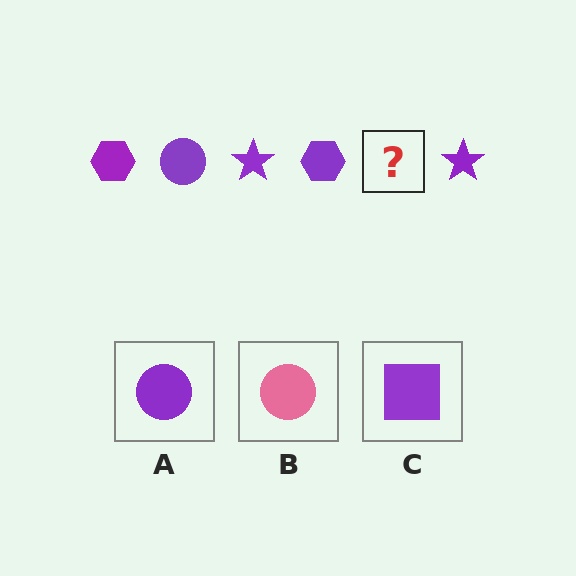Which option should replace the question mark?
Option A.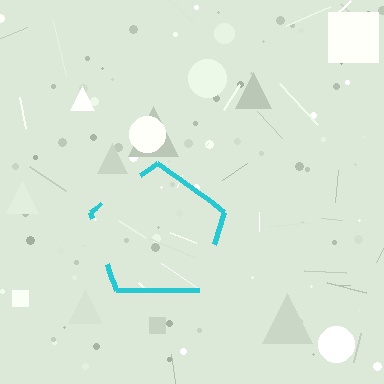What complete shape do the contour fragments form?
The contour fragments form a pentagon.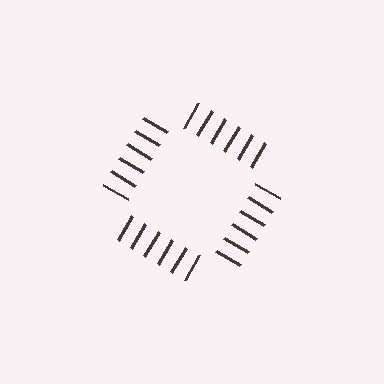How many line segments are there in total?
24 — 6 along each of the 4 edges.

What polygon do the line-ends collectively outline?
An illusory square — the line segments terminate on its edges but no continuous stroke is drawn.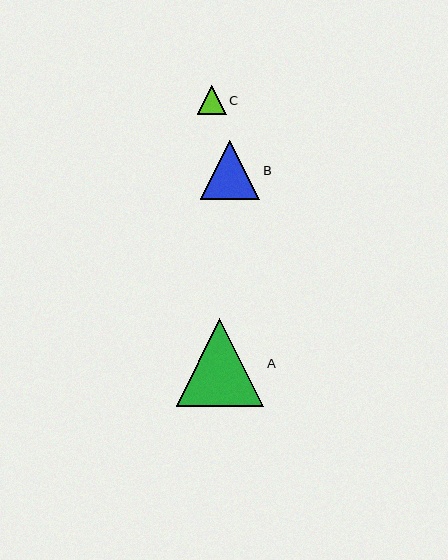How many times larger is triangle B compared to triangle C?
Triangle B is approximately 2.0 times the size of triangle C.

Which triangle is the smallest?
Triangle C is the smallest with a size of approximately 29 pixels.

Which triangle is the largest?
Triangle A is the largest with a size of approximately 88 pixels.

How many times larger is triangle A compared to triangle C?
Triangle A is approximately 3.0 times the size of triangle C.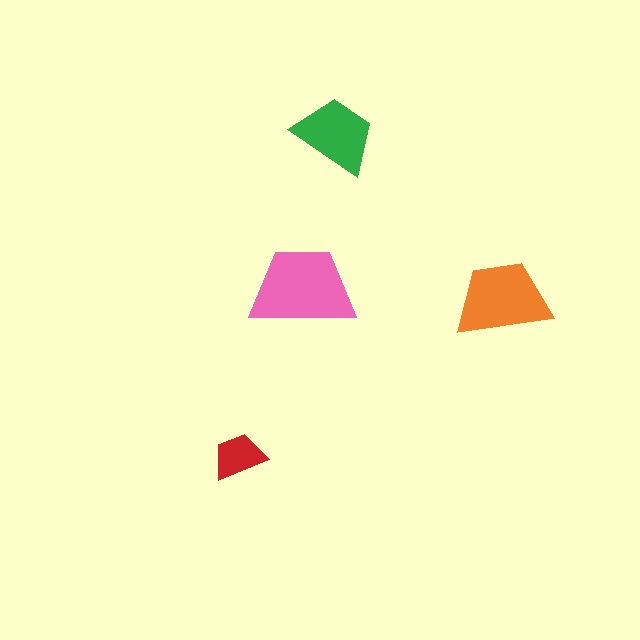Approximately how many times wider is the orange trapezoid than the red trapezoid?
About 2 times wider.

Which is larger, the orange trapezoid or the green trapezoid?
The orange one.